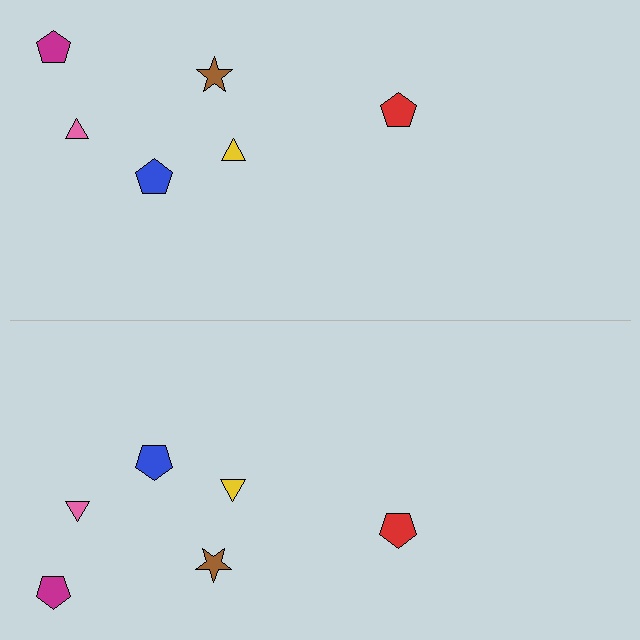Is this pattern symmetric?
Yes, this pattern has bilateral (reflection) symmetry.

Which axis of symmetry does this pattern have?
The pattern has a horizontal axis of symmetry running through the center of the image.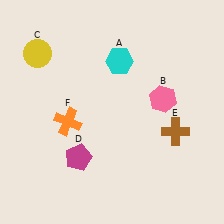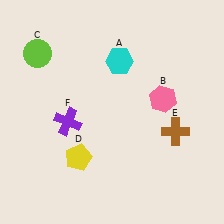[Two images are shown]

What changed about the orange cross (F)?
In Image 1, F is orange. In Image 2, it changed to purple.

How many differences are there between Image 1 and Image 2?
There are 3 differences between the two images.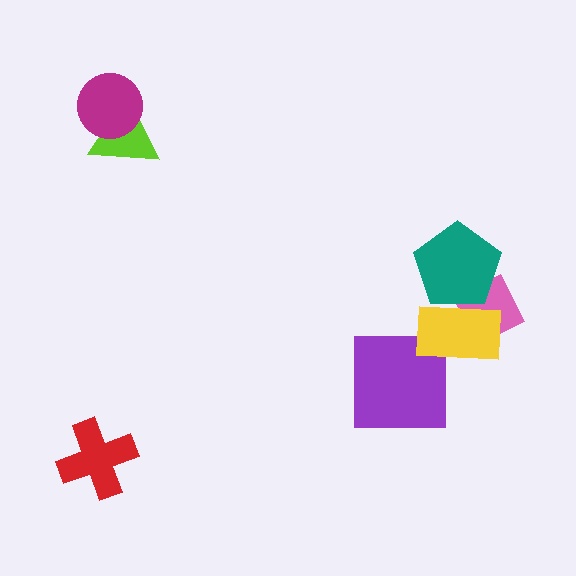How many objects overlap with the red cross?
0 objects overlap with the red cross.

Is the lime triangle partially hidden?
Yes, it is partially covered by another shape.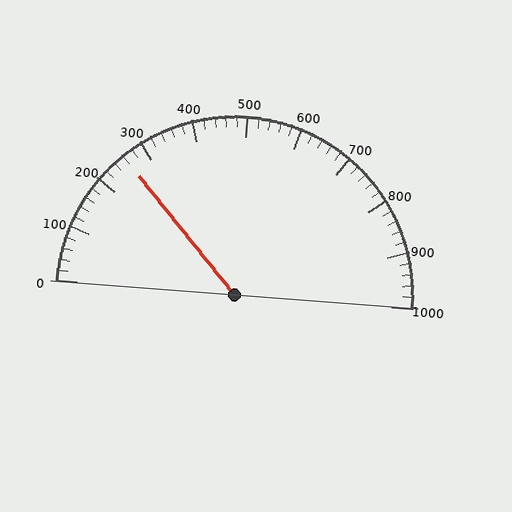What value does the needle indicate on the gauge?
The needle indicates approximately 260.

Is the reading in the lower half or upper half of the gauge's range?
The reading is in the lower half of the range (0 to 1000).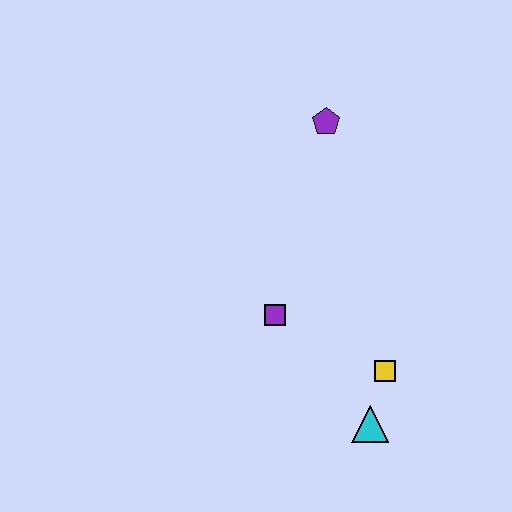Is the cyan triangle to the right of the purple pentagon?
Yes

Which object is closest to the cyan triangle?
The yellow square is closest to the cyan triangle.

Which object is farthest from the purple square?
The purple pentagon is farthest from the purple square.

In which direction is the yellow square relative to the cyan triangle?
The yellow square is above the cyan triangle.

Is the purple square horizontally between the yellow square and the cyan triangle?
No